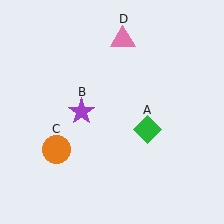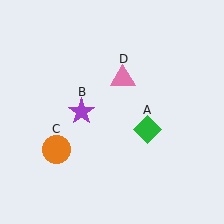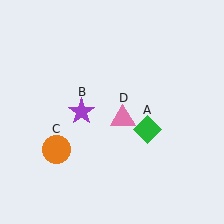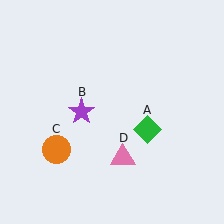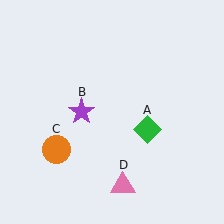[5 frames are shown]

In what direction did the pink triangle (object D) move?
The pink triangle (object D) moved down.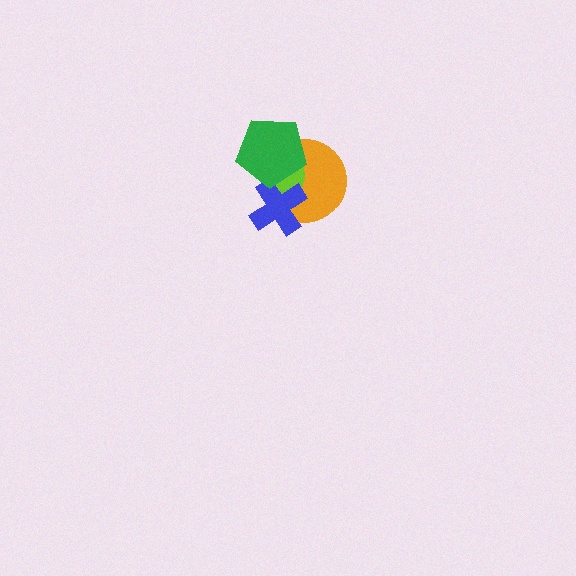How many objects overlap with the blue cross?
3 objects overlap with the blue cross.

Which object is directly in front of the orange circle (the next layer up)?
The lime ellipse is directly in front of the orange circle.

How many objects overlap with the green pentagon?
3 objects overlap with the green pentagon.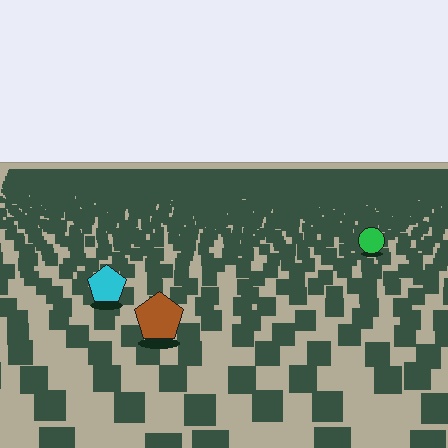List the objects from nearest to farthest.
From nearest to farthest: the brown pentagon, the cyan pentagon, the green circle.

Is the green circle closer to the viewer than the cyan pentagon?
No. The cyan pentagon is closer — you can tell from the texture gradient: the ground texture is coarser near it.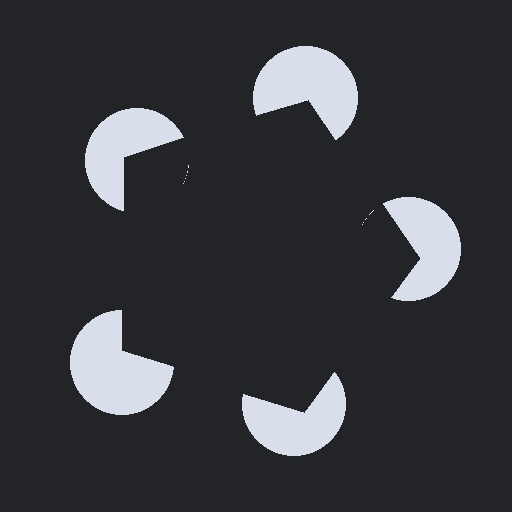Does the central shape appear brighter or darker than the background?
It typically appears slightly darker than the background, even though no actual brightness change is drawn.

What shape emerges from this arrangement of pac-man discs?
An illusory pentagon — its edges are inferred from the aligned wedge cuts in the pac-man discs, not physically drawn.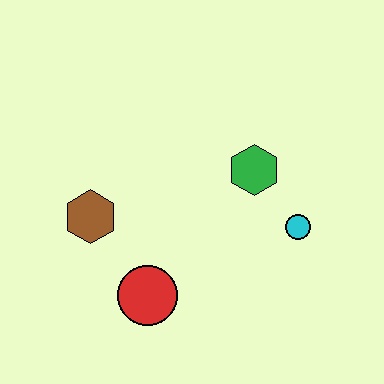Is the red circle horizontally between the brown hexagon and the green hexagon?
Yes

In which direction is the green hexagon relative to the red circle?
The green hexagon is above the red circle.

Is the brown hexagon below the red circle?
No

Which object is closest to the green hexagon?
The cyan circle is closest to the green hexagon.